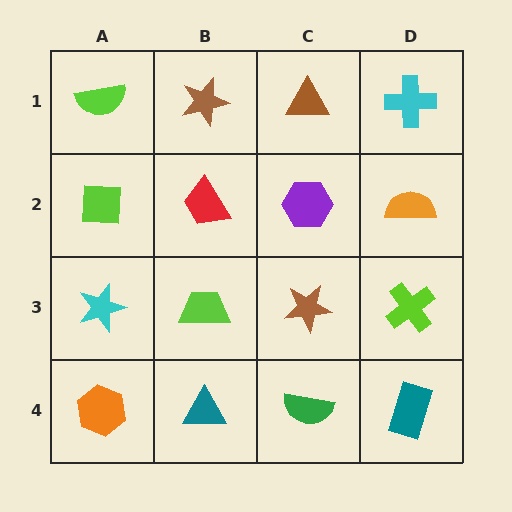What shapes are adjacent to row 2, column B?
A brown star (row 1, column B), a lime trapezoid (row 3, column B), a lime square (row 2, column A), a purple hexagon (row 2, column C).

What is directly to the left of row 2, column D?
A purple hexagon.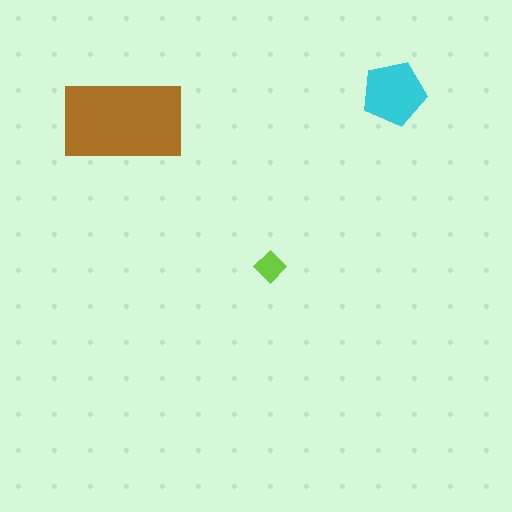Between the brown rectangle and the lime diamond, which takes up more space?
The brown rectangle.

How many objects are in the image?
There are 3 objects in the image.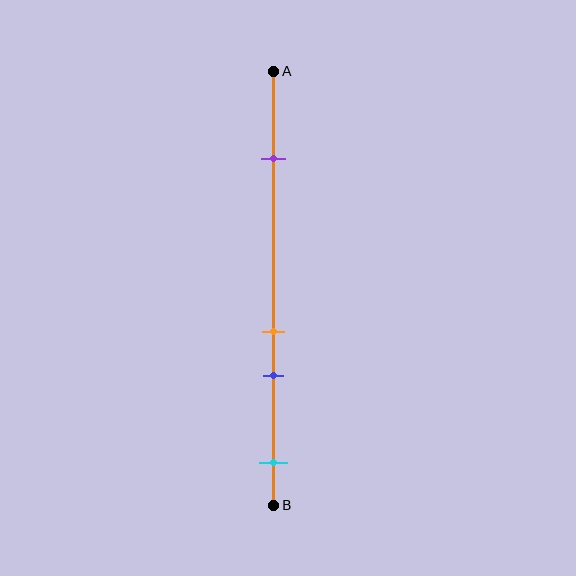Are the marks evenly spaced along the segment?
No, the marks are not evenly spaced.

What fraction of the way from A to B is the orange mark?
The orange mark is approximately 60% (0.6) of the way from A to B.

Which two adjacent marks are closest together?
The orange and blue marks are the closest adjacent pair.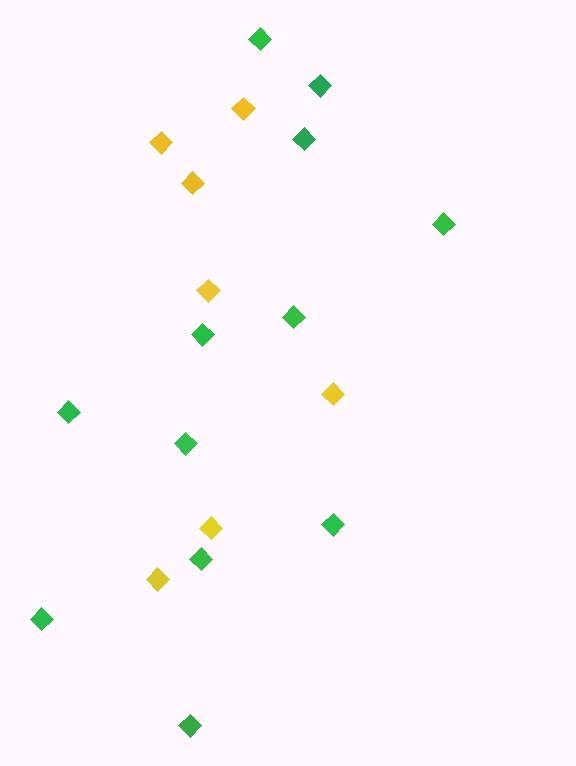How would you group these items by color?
There are 2 groups: one group of green diamonds (12) and one group of yellow diamonds (7).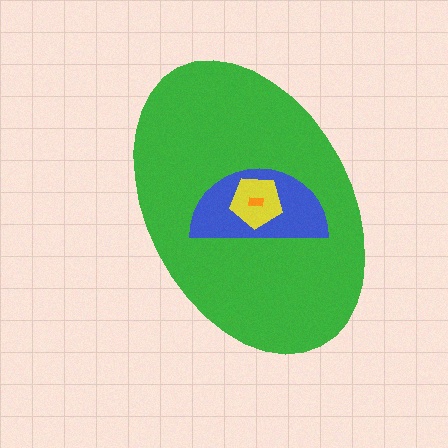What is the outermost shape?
The green ellipse.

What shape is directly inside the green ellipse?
The blue semicircle.